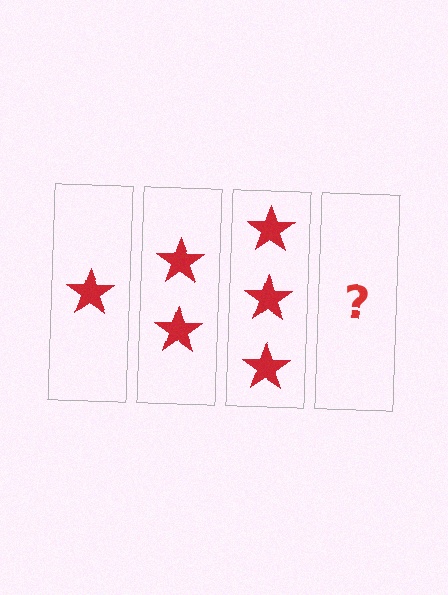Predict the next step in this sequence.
The next step is 4 stars.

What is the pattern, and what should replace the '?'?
The pattern is that each step adds one more star. The '?' should be 4 stars.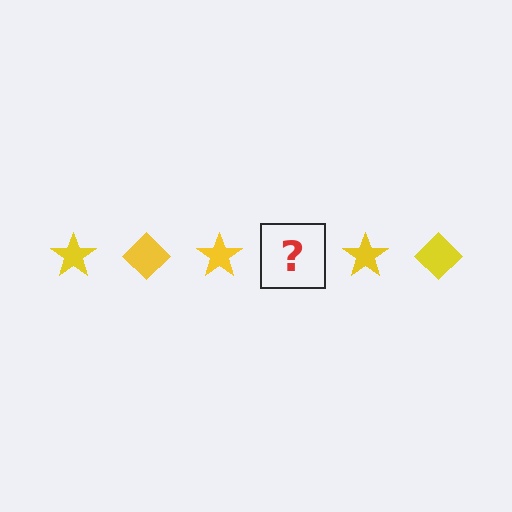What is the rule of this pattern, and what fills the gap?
The rule is that the pattern cycles through star, diamond shapes in yellow. The gap should be filled with a yellow diamond.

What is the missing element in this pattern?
The missing element is a yellow diamond.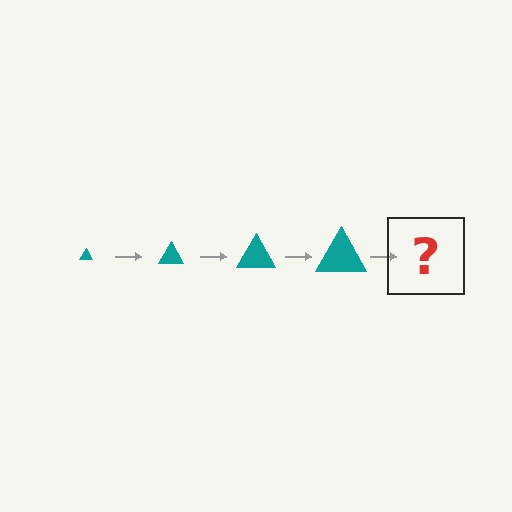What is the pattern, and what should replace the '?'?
The pattern is that the triangle gets progressively larger each step. The '?' should be a teal triangle, larger than the previous one.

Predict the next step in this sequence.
The next step is a teal triangle, larger than the previous one.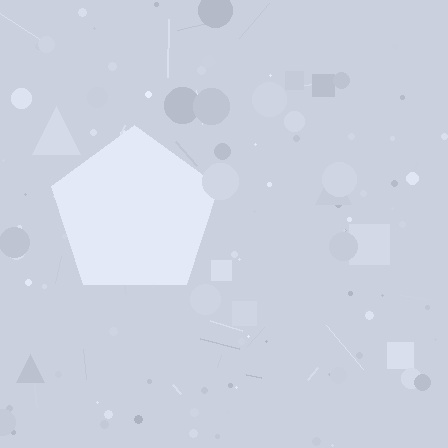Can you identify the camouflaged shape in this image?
The camouflaged shape is a pentagon.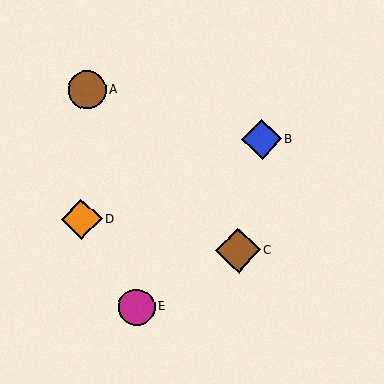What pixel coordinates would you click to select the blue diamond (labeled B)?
Click at (262, 140) to select the blue diamond B.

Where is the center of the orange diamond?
The center of the orange diamond is at (82, 219).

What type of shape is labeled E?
Shape E is a magenta circle.